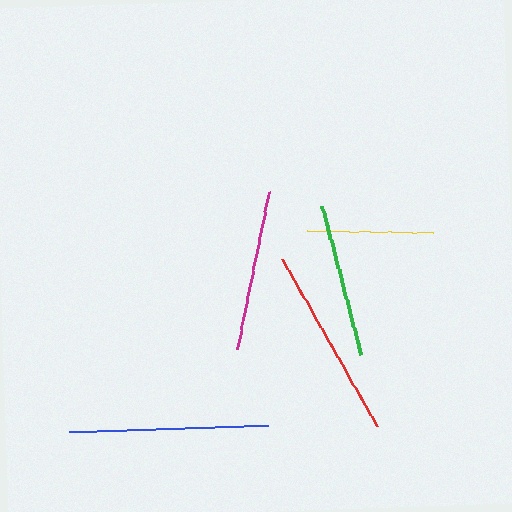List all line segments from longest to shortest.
From longest to shortest: blue, red, magenta, green, yellow.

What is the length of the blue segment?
The blue segment is approximately 198 pixels long.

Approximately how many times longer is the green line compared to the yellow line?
The green line is approximately 1.2 times the length of the yellow line.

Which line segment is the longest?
The blue line is the longest at approximately 198 pixels.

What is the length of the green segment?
The green segment is approximately 153 pixels long.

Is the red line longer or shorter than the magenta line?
The red line is longer than the magenta line.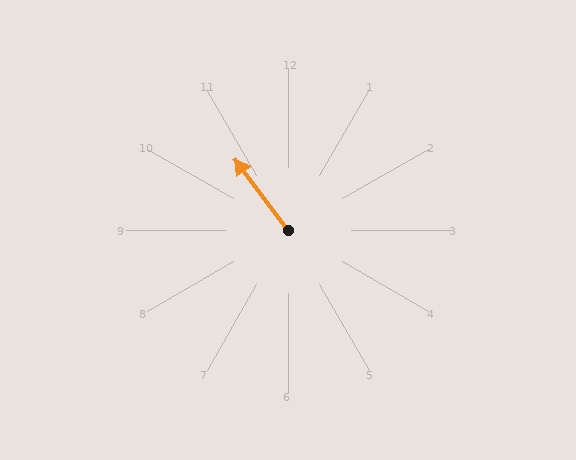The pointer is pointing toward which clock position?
Roughly 11 o'clock.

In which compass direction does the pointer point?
Northwest.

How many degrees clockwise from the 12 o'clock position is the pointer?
Approximately 323 degrees.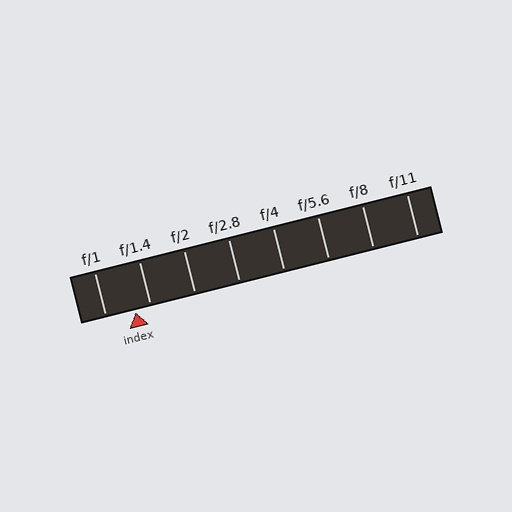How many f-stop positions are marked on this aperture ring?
There are 8 f-stop positions marked.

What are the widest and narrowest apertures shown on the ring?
The widest aperture shown is f/1 and the narrowest is f/11.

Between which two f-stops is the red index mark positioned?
The index mark is between f/1 and f/1.4.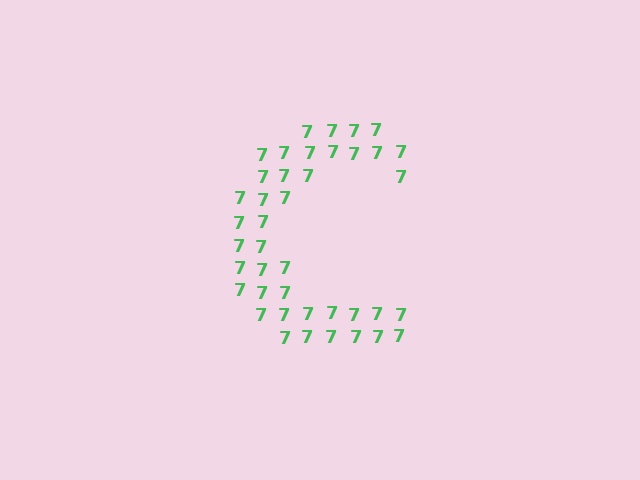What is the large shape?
The large shape is the letter C.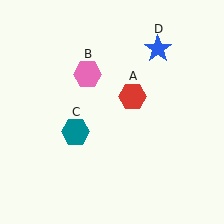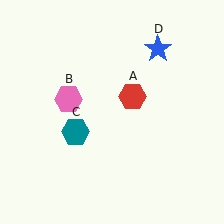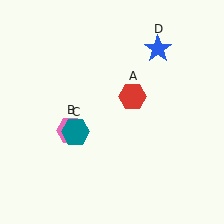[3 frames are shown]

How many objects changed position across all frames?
1 object changed position: pink hexagon (object B).